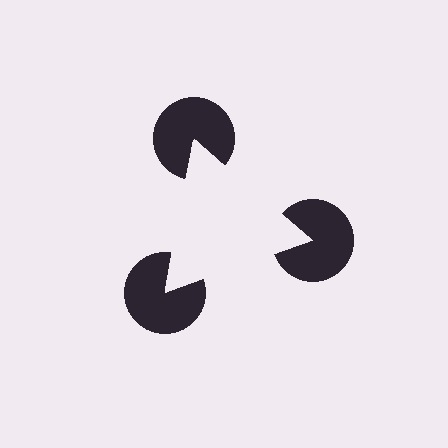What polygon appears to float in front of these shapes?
An illusory triangle — its edges are inferred from the aligned wedge cuts in the pac-man discs, not physically drawn.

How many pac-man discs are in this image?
There are 3 — one at each vertex of the illusory triangle.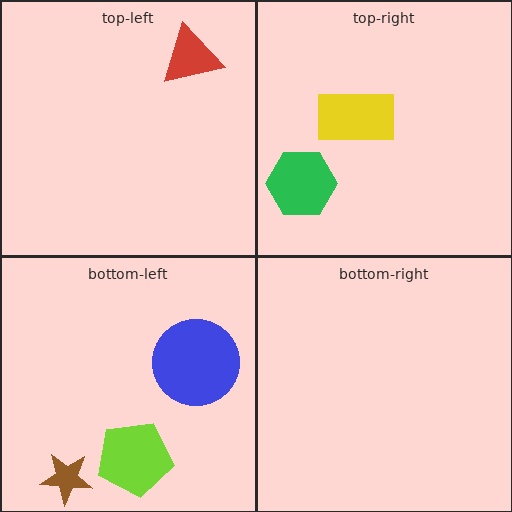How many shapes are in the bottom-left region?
3.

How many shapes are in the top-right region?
2.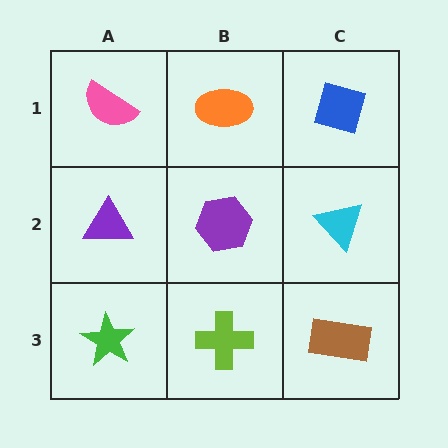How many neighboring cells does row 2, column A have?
3.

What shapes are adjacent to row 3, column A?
A purple triangle (row 2, column A), a lime cross (row 3, column B).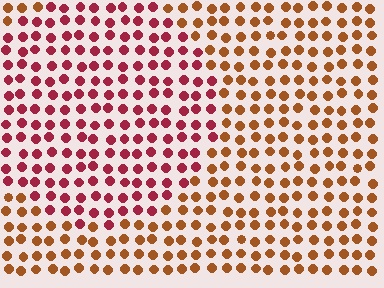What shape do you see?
I see a circle.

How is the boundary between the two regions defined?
The boundary is defined purely by a slight shift in hue (about 40 degrees). Spacing, size, and orientation are identical on both sides.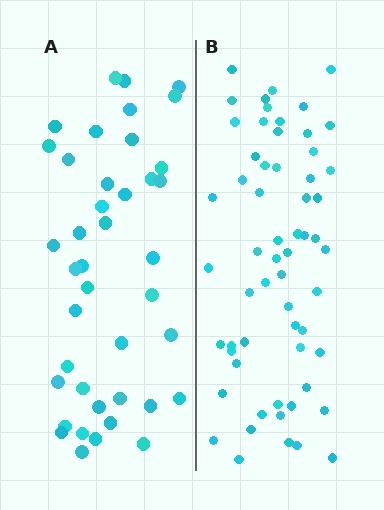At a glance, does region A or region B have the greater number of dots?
Region B (the right region) has more dots.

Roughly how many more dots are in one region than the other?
Region B has approximately 20 more dots than region A.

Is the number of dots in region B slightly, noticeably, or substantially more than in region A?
Region B has substantially more. The ratio is roughly 1.5 to 1.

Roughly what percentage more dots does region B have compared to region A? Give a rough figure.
About 45% more.